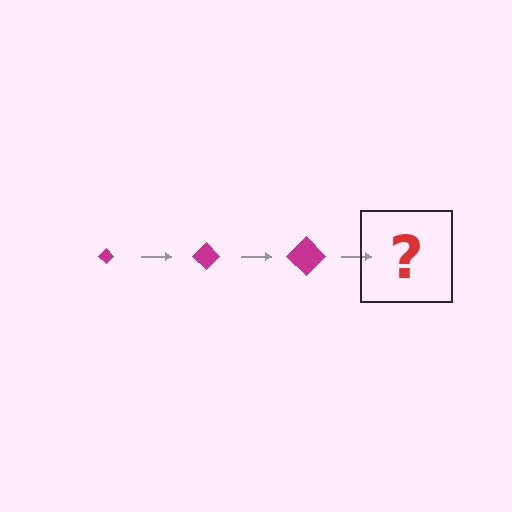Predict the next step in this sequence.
The next step is a magenta diamond, larger than the previous one.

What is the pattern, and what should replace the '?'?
The pattern is that the diamond gets progressively larger each step. The '?' should be a magenta diamond, larger than the previous one.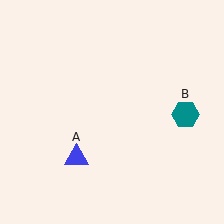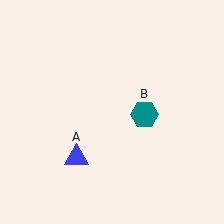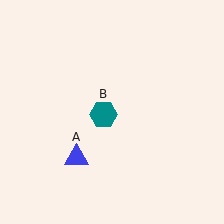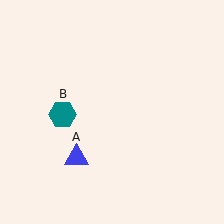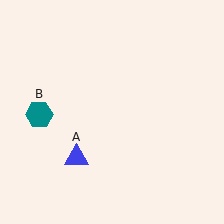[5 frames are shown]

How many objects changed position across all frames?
1 object changed position: teal hexagon (object B).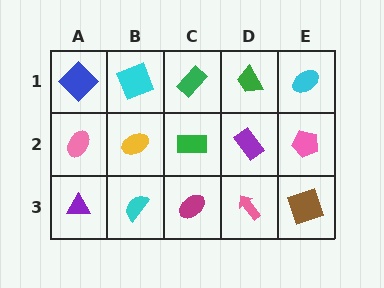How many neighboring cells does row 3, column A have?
2.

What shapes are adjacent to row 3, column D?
A purple rectangle (row 2, column D), a magenta ellipse (row 3, column C), a brown square (row 3, column E).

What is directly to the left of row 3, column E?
A pink arrow.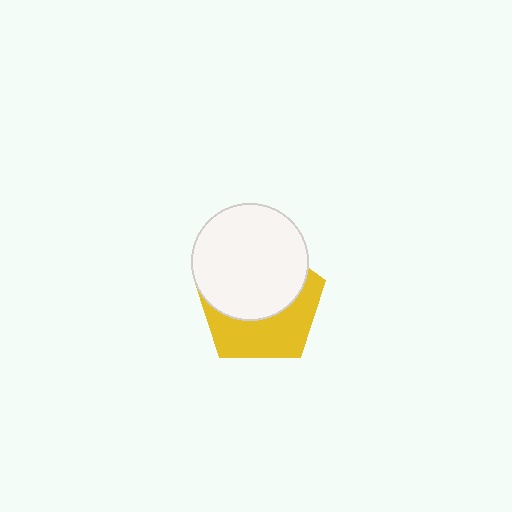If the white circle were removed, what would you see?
You would see the complete yellow pentagon.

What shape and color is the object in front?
The object in front is a white circle.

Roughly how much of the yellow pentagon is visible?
A small part of it is visible (roughly 44%).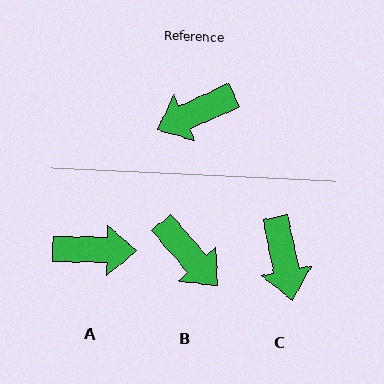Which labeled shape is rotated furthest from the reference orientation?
A, about 153 degrees away.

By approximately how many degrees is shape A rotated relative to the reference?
Approximately 153 degrees counter-clockwise.